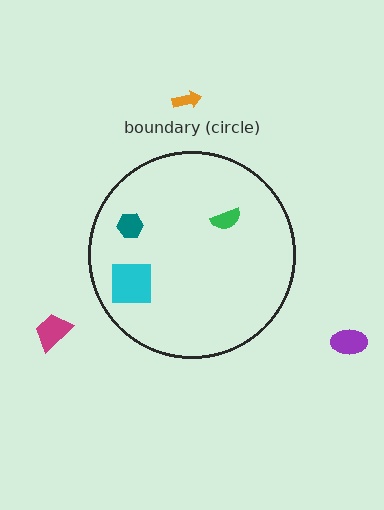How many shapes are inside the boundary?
3 inside, 3 outside.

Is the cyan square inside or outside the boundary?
Inside.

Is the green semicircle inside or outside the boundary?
Inside.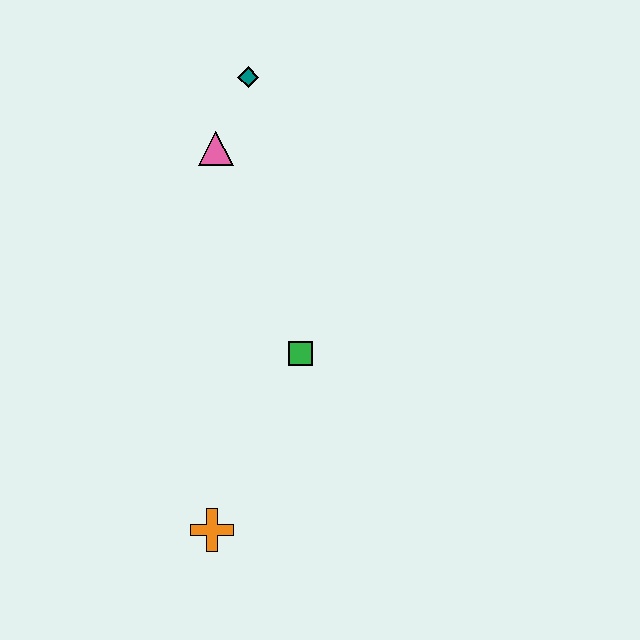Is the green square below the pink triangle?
Yes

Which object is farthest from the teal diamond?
The orange cross is farthest from the teal diamond.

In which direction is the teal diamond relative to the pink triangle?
The teal diamond is above the pink triangle.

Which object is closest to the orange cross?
The green square is closest to the orange cross.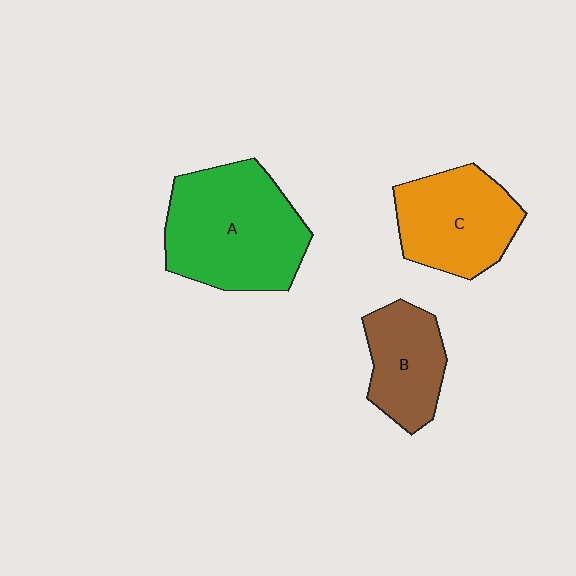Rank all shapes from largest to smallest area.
From largest to smallest: A (green), C (orange), B (brown).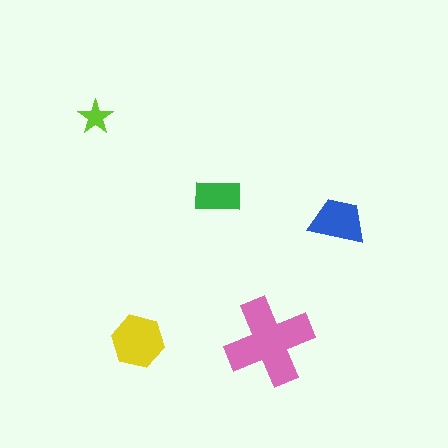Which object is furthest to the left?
The lime star is leftmost.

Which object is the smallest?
The lime star.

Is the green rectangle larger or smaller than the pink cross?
Smaller.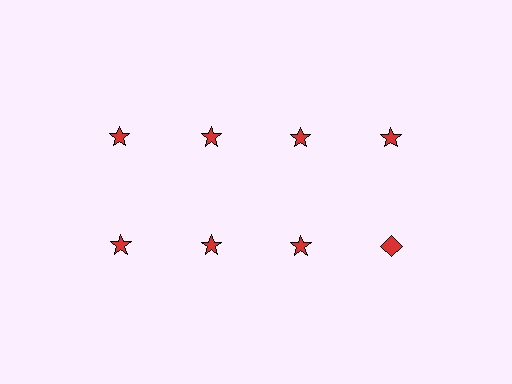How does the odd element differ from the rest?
It has a different shape: diamond instead of star.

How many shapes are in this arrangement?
There are 8 shapes arranged in a grid pattern.